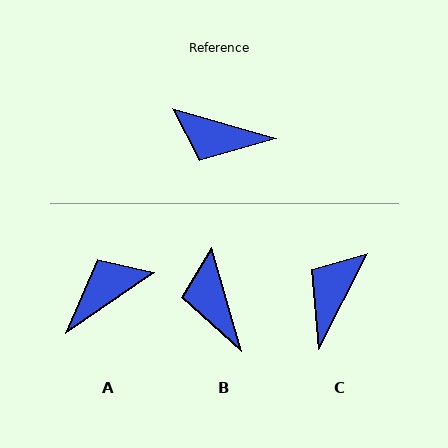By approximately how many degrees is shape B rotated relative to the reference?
Approximately 58 degrees clockwise.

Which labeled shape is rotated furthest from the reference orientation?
A, about 129 degrees away.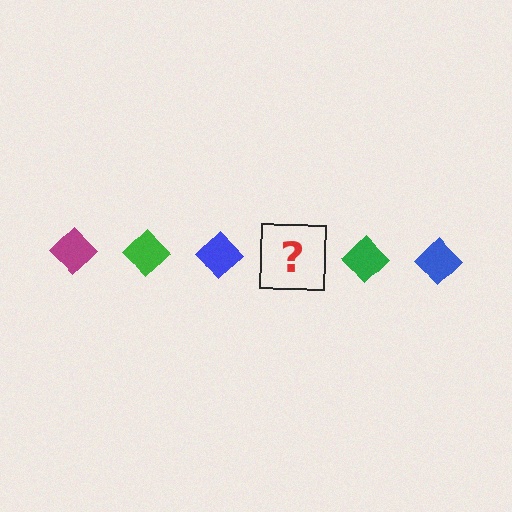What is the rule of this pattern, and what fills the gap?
The rule is that the pattern cycles through magenta, green, blue diamonds. The gap should be filled with a magenta diamond.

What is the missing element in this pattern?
The missing element is a magenta diamond.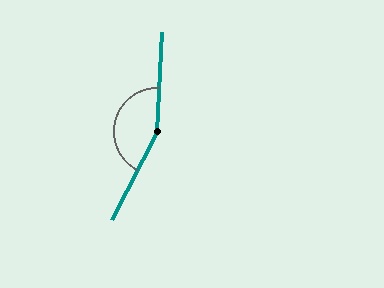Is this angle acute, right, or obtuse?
It is obtuse.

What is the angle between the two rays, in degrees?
Approximately 156 degrees.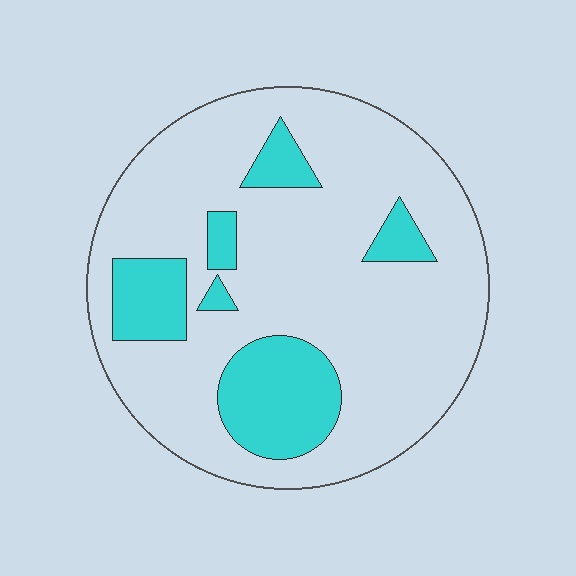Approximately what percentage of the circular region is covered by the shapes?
Approximately 20%.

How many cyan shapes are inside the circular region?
6.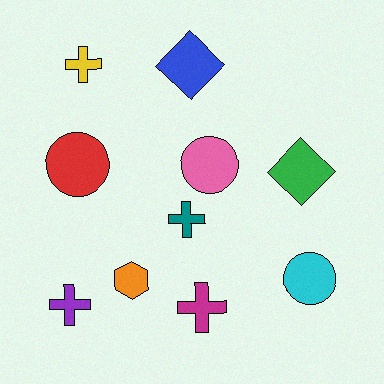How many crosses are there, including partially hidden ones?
There are 4 crosses.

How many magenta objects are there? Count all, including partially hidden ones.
There is 1 magenta object.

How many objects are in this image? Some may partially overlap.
There are 10 objects.